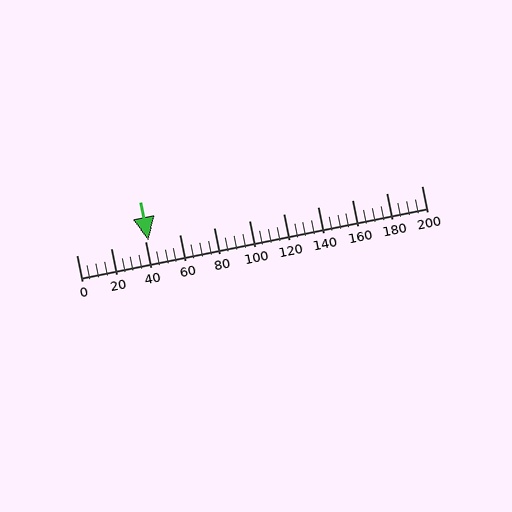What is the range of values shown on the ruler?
The ruler shows values from 0 to 200.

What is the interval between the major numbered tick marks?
The major tick marks are spaced 20 units apart.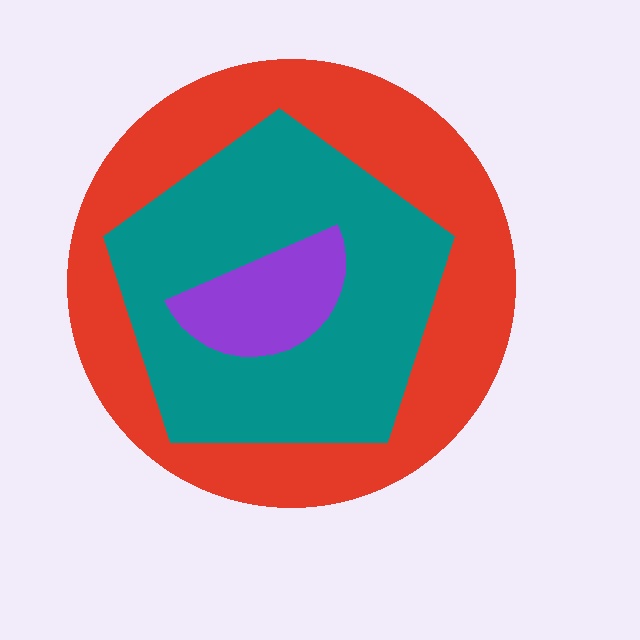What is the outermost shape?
The red circle.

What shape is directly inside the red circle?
The teal pentagon.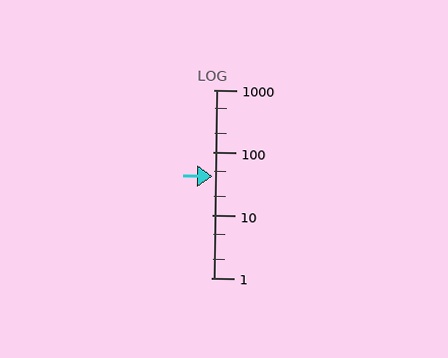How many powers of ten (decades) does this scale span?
The scale spans 3 decades, from 1 to 1000.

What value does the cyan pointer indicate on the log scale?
The pointer indicates approximately 41.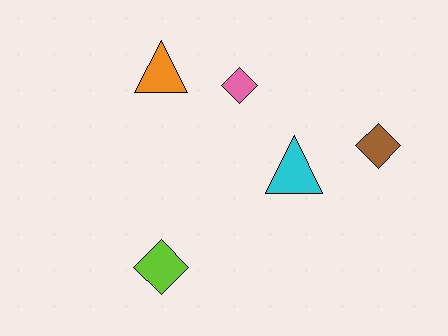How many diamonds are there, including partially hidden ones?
There are 3 diamonds.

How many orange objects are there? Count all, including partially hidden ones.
There is 1 orange object.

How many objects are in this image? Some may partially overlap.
There are 5 objects.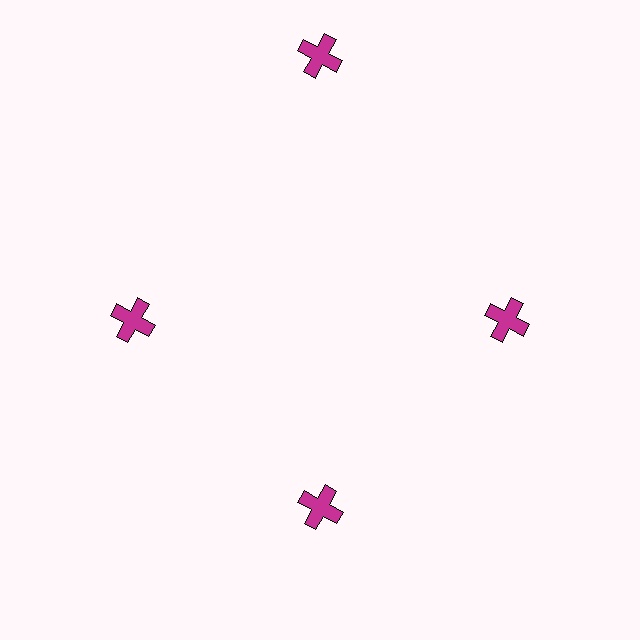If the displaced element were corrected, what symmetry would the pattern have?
It would have 4-fold rotational symmetry — the pattern would map onto itself every 90 degrees.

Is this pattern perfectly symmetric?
No. The 4 magenta crosses are arranged in a ring, but one element near the 12 o'clock position is pushed outward from the center, breaking the 4-fold rotational symmetry.